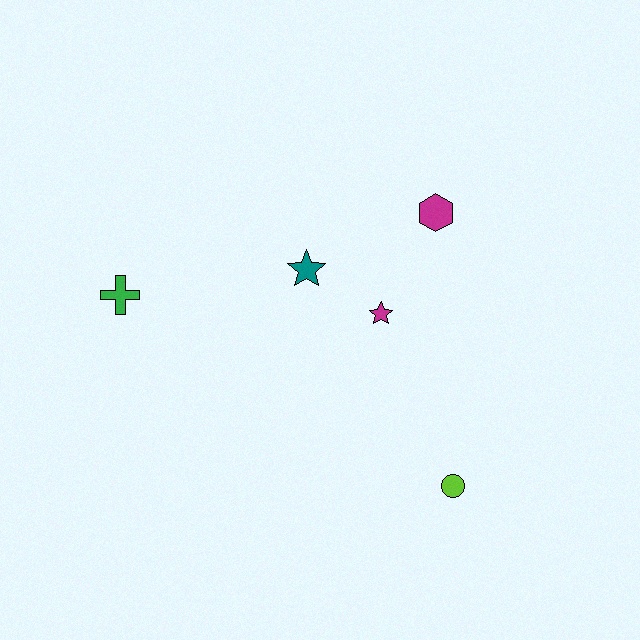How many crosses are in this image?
There is 1 cross.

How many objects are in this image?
There are 5 objects.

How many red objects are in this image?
There are no red objects.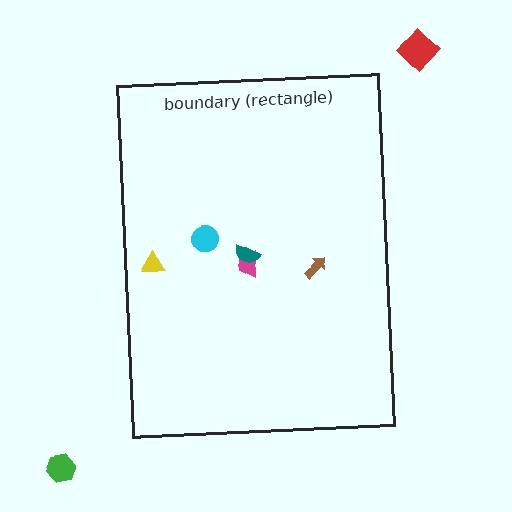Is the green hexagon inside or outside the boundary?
Outside.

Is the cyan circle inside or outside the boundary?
Inside.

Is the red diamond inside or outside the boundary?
Outside.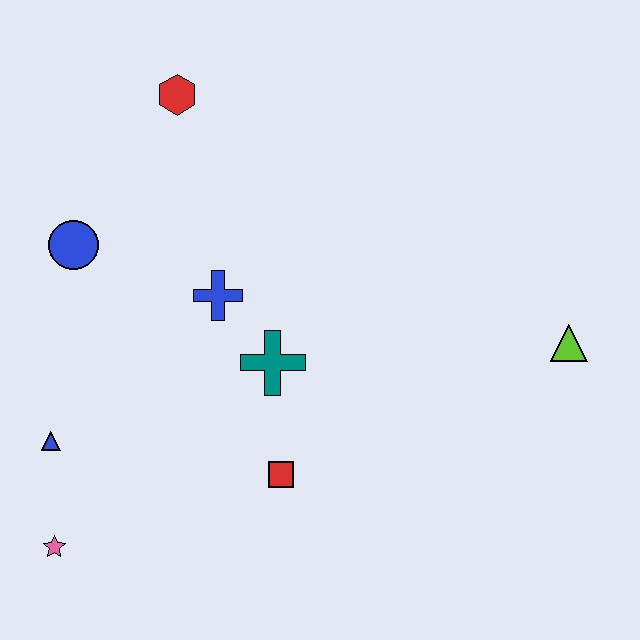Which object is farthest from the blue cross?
The lime triangle is farthest from the blue cross.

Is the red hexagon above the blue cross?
Yes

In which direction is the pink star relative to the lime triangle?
The pink star is to the left of the lime triangle.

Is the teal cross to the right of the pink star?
Yes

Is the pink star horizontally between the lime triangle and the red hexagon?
No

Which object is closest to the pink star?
The blue triangle is closest to the pink star.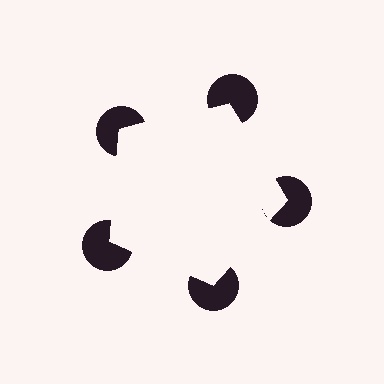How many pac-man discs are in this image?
There are 5 — one at each vertex of the illusory pentagon.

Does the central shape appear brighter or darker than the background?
It typically appears slightly brighter than the background, even though no actual brightness change is drawn.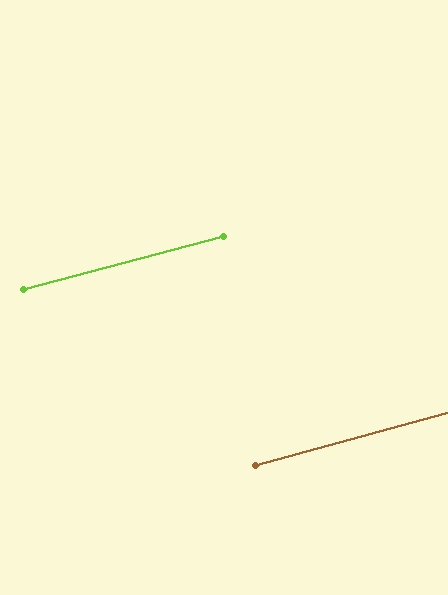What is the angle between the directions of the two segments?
Approximately 1 degree.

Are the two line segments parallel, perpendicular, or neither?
Parallel — their directions differ by only 0.6°.